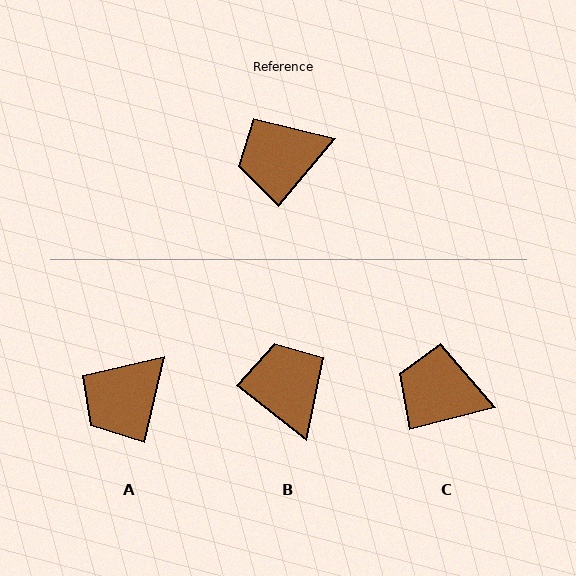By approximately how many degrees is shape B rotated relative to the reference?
Approximately 88 degrees clockwise.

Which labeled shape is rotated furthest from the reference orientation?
B, about 88 degrees away.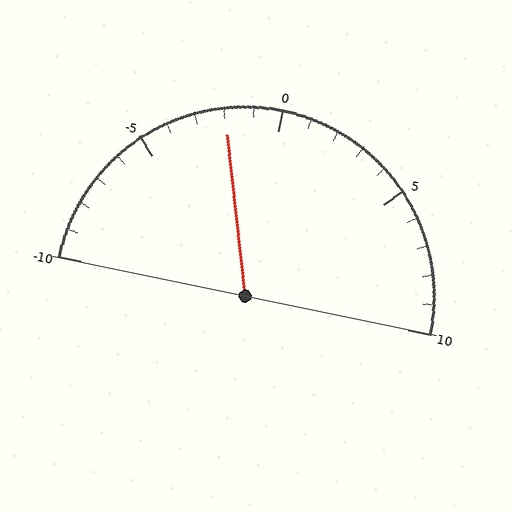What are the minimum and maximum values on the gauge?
The gauge ranges from -10 to 10.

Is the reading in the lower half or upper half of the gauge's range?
The reading is in the lower half of the range (-10 to 10).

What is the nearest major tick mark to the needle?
The nearest major tick mark is 0.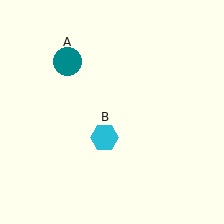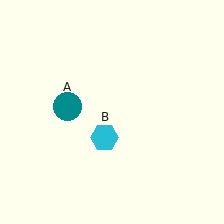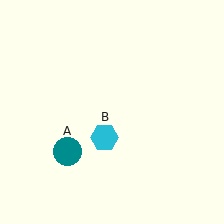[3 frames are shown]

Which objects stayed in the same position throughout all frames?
Cyan hexagon (object B) remained stationary.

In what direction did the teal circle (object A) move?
The teal circle (object A) moved down.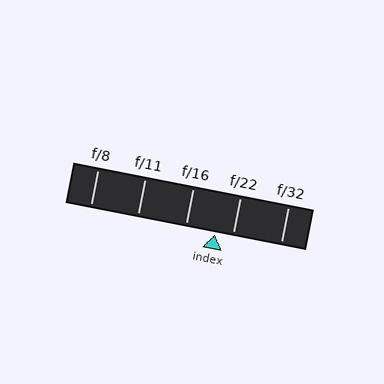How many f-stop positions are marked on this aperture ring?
There are 5 f-stop positions marked.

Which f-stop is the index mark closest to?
The index mark is closest to f/22.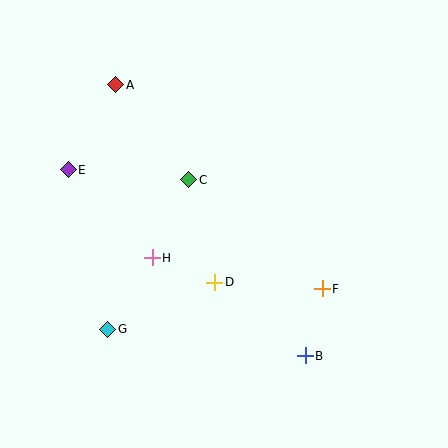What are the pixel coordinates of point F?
Point F is at (322, 289).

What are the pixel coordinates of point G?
Point G is at (108, 329).